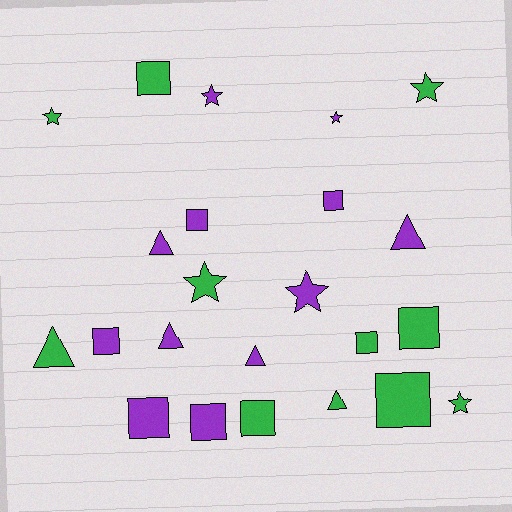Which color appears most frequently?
Purple, with 12 objects.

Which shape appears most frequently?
Square, with 10 objects.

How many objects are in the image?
There are 23 objects.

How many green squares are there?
There are 5 green squares.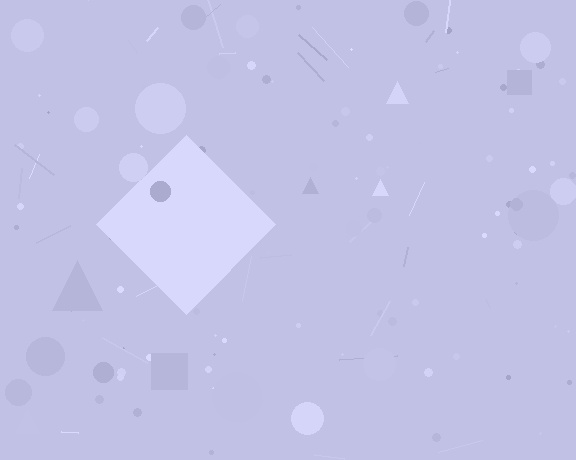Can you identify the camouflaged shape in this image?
The camouflaged shape is a diamond.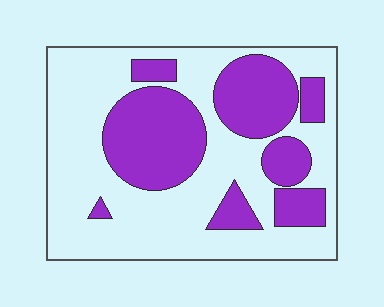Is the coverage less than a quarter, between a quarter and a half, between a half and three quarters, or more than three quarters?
Between a quarter and a half.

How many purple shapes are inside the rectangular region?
8.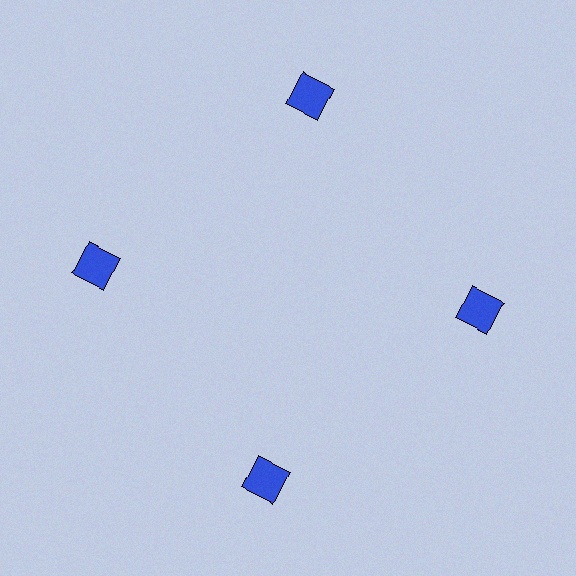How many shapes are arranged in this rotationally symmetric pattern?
There are 4 shapes, arranged in 4 groups of 1.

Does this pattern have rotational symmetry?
Yes, this pattern has 4-fold rotational symmetry. It looks the same after rotating 90 degrees around the center.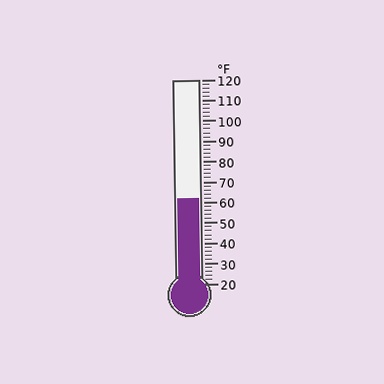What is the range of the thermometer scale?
The thermometer scale ranges from 20°F to 120°F.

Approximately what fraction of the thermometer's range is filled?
The thermometer is filled to approximately 40% of its range.